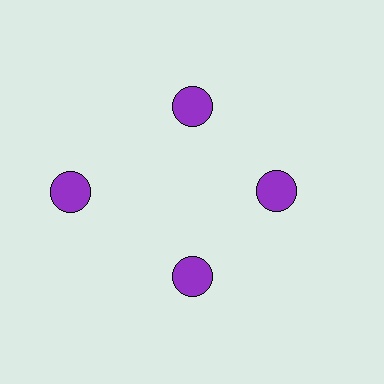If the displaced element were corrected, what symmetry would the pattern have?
It would have 4-fold rotational symmetry — the pattern would map onto itself every 90 degrees.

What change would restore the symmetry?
The symmetry would be restored by moving it inward, back onto the ring so that all 4 circles sit at equal angles and equal distance from the center.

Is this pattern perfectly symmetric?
No. The 4 purple circles are arranged in a ring, but one element near the 9 o'clock position is pushed outward from the center, breaking the 4-fold rotational symmetry.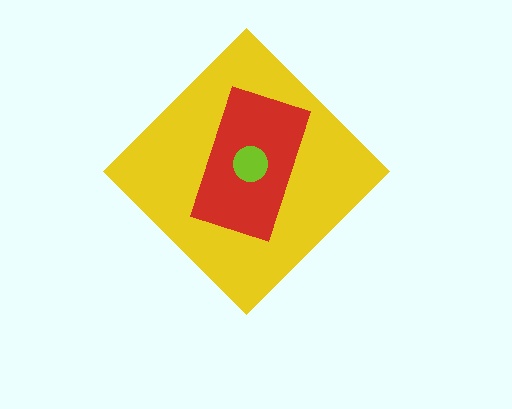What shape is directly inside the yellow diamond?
The red rectangle.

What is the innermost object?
The lime circle.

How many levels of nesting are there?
3.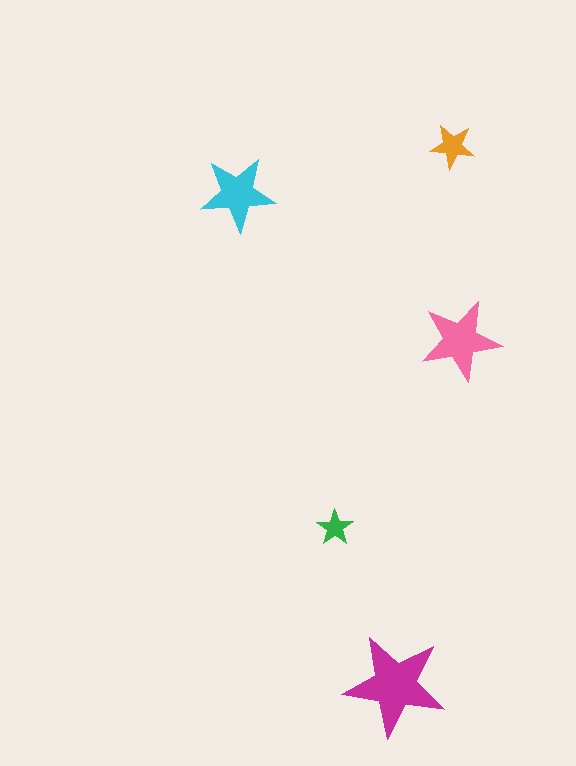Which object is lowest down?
The magenta star is bottommost.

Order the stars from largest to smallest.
the magenta one, the pink one, the cyan one, the orange one, the green one.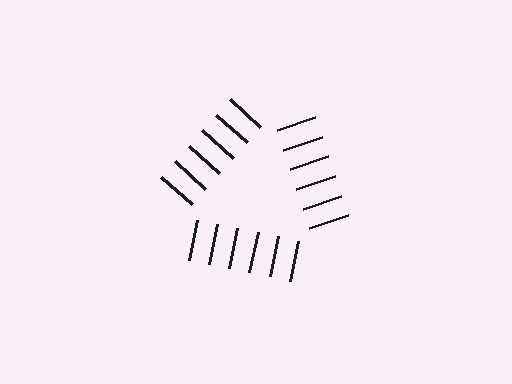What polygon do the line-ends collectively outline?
An illusory triangle — the line segments terminate on its edges but no continuous stroke is drawn.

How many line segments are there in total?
18 — 6 along each of the 3 edges.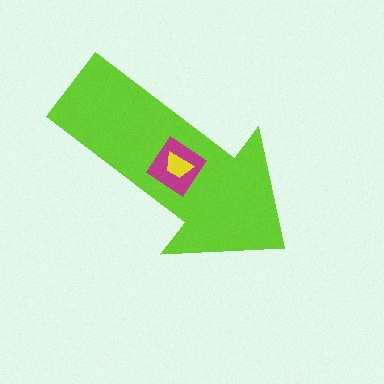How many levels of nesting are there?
3.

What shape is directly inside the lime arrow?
The magenta diamond.